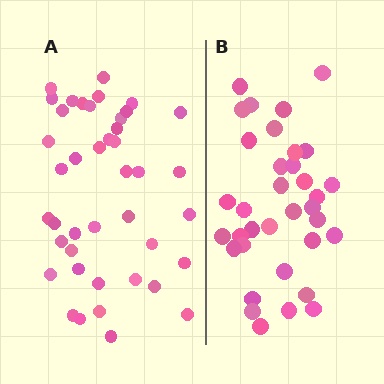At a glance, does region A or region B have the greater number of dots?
Region A (the left region) has more dots.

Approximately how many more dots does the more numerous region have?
Region A has roughly 8 or so more dots than region B.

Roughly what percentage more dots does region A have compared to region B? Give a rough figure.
About 20% more.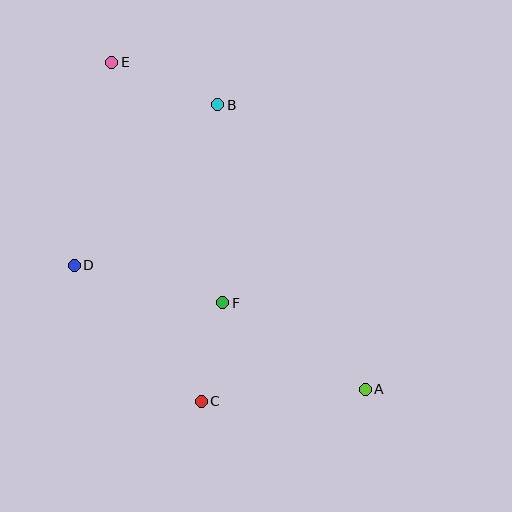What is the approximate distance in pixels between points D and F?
The distance between D and F is approximately 153 pixels.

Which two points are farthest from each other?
Points A and E are farthest from each other.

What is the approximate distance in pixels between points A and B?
The distance between A and B is approximately 320 pixels.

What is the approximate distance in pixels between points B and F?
The distance between B and F is approximately 198 pixels.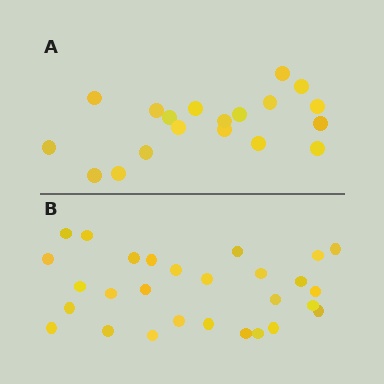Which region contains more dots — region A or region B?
Region B (the bottom region) has more dots.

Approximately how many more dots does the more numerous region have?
Region B has roughly 8 or so more dots than region A.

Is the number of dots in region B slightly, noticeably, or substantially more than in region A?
Region B has substantially more. The ratio is roughly 1.5 to 1.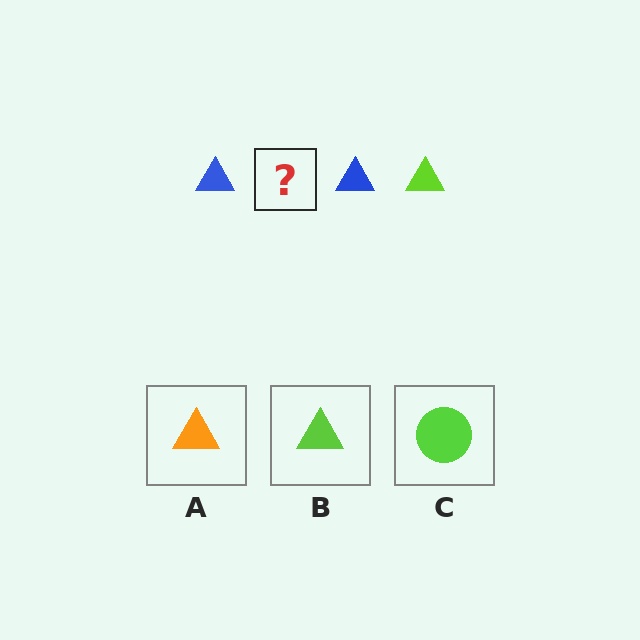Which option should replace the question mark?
Option B.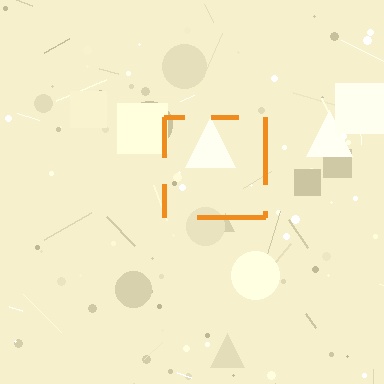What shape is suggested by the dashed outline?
The dashed outline suggests a square.